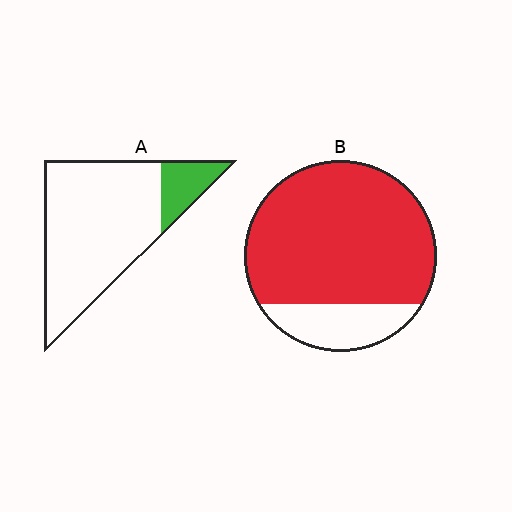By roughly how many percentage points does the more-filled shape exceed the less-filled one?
By roughly 65 percentage points (B over A).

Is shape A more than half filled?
No.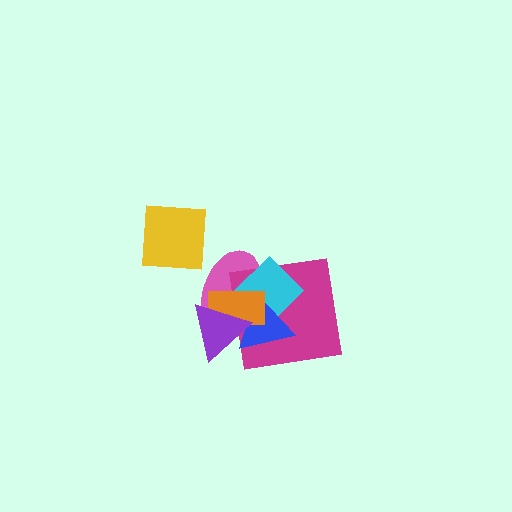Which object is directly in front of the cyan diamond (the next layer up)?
The blue triangle is directly in front of the cyan diamond.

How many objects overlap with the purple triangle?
4 objects overlap with the purple triangle.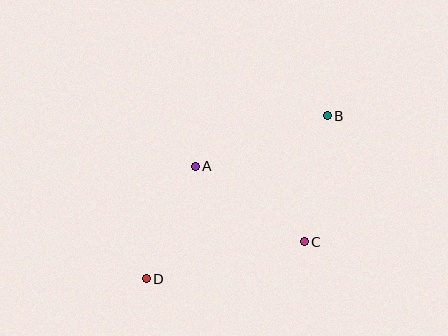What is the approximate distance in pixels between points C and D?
The distance between C and D is approximately 162 pixels.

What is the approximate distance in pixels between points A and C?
The distance between A and C is approximately 133 pixels.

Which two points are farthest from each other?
Points B and D are farthest from each other.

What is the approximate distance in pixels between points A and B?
The distance between A and B is approximately 141 pixels.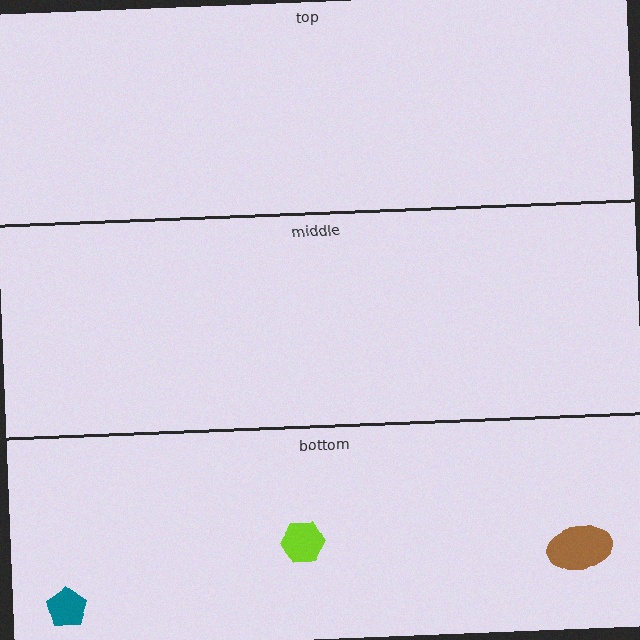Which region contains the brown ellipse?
The bottom region.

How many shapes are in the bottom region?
3.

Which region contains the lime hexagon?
The bottom region.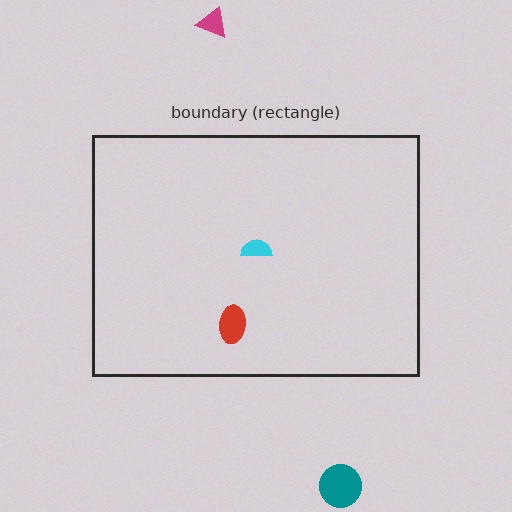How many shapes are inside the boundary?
2 inside, 2 outside.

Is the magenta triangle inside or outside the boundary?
Outside.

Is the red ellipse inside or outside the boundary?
Inside.